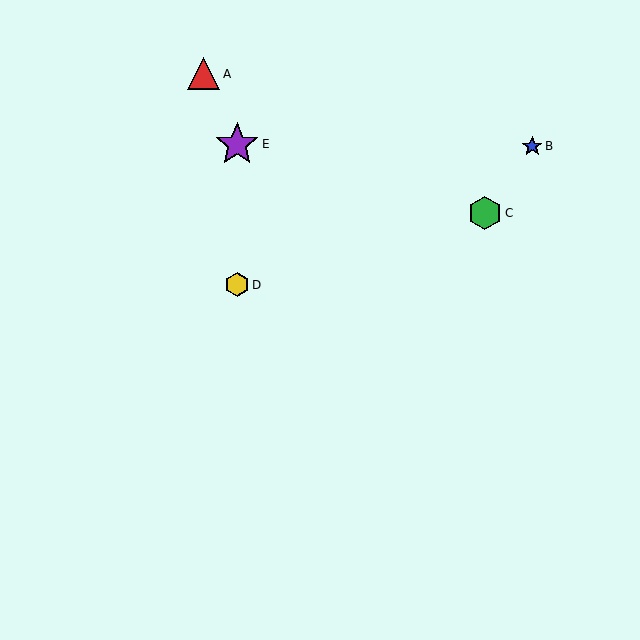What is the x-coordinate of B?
Object B is at x≈532.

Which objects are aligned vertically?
Objects D, E are aligned vertically.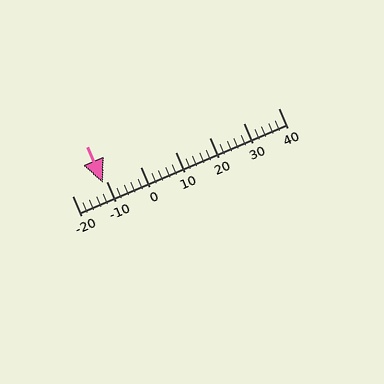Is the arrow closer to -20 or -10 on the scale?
The arrow is closer to -10.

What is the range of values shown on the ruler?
The ruler shows values from -20 to 40.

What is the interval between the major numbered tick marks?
The major tick marks are spaced 10 units apart.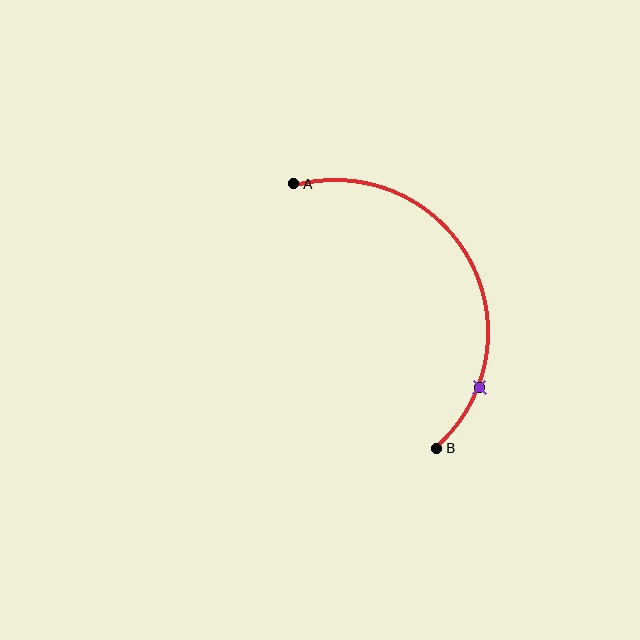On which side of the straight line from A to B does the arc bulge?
The arc bulges to the right of the straight line connecting A and B.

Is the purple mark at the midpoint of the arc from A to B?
No. The purple mark lies on the arc but is closer to endpoint B. The arc midpoint would be at the point on the curve equidistant along the arc from both A and B.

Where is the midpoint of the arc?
The arc midpoint is the point on the curve farthest from the straight line joining A and B. It sits to the right of that line.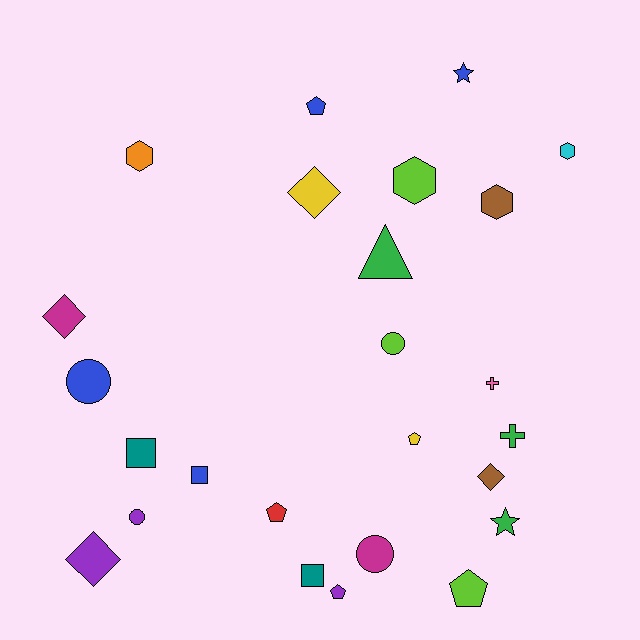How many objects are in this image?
There are 25 objects.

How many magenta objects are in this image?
There are 2 magenta objects.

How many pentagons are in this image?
There are 5 pentagons.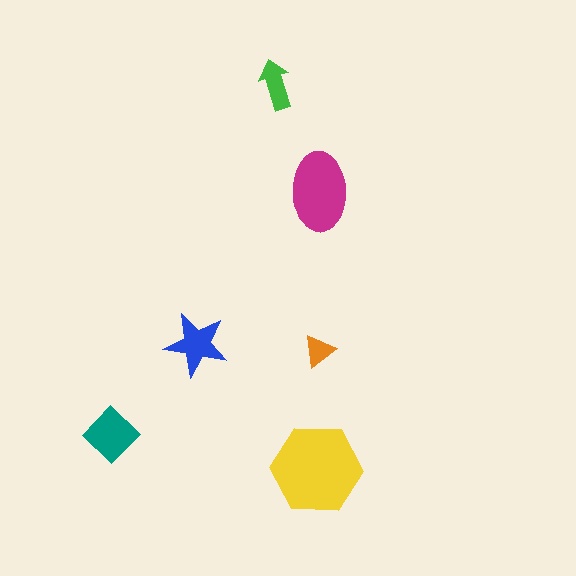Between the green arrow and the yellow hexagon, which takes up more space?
The yellow hexagon.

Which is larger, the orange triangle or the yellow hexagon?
The yellow hexagon.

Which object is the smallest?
The orange triangle.